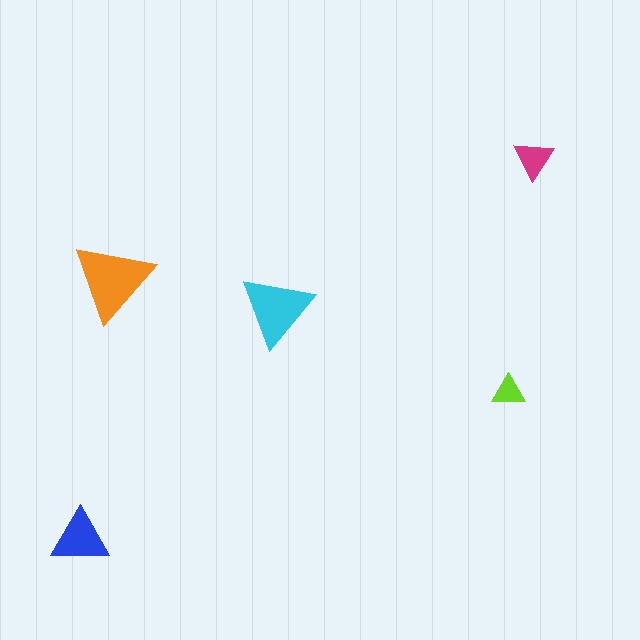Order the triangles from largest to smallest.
the orange one, the cyan one, the blue one, the magenta one, the lime one.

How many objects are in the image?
There are 5 objects in the image.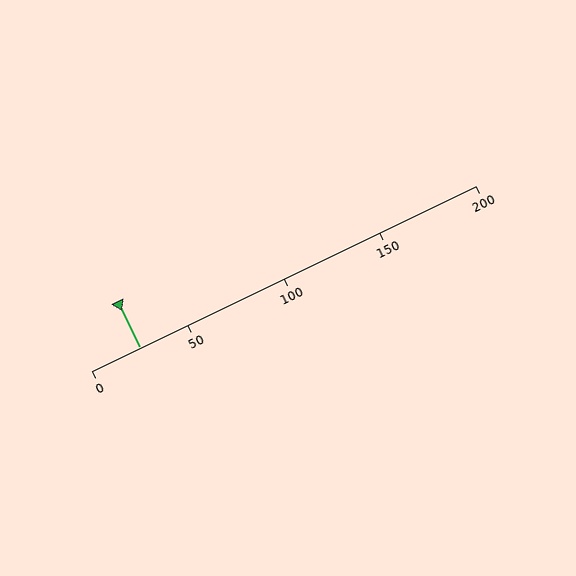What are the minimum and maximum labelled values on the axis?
The axis runs from 0 to 200.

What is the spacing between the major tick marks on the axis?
The major ticks are spaced 50 apart.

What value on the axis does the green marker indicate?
The marker indicates approximately 25.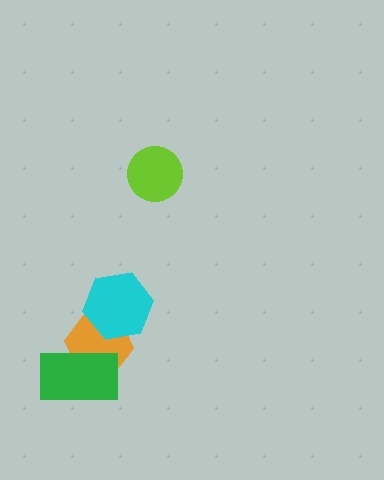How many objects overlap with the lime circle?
0 objects overlap with the lime circle.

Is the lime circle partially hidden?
No, no other shape covers it.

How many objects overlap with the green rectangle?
1 object overlaps with the green rectangle.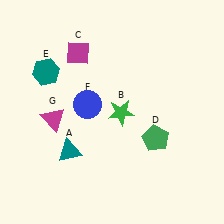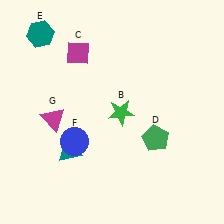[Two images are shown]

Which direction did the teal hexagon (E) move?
The teal hexagon (E) moved up.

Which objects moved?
The objects that moved are: the teal hexagon (E), the blue circle (F).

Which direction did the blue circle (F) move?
The blue circle (F) moved down.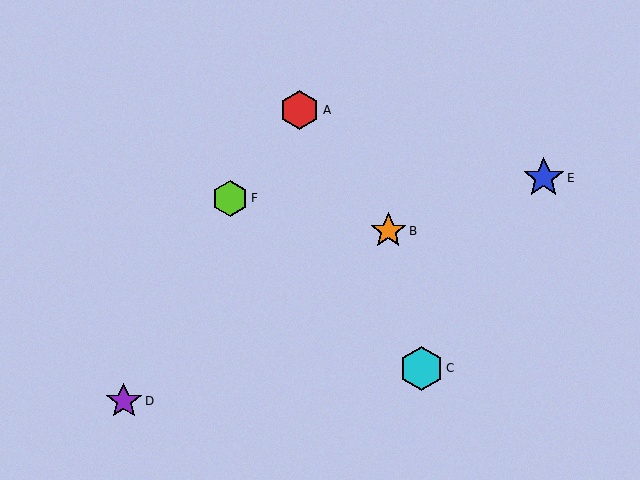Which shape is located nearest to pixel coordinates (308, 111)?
The red hexagon (labeled A) at (300, 110) is nearest to that location.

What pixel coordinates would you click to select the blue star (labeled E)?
Click at (544, 178) to select the blue star E.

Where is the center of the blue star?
The center of the blue star is at (544, 178).